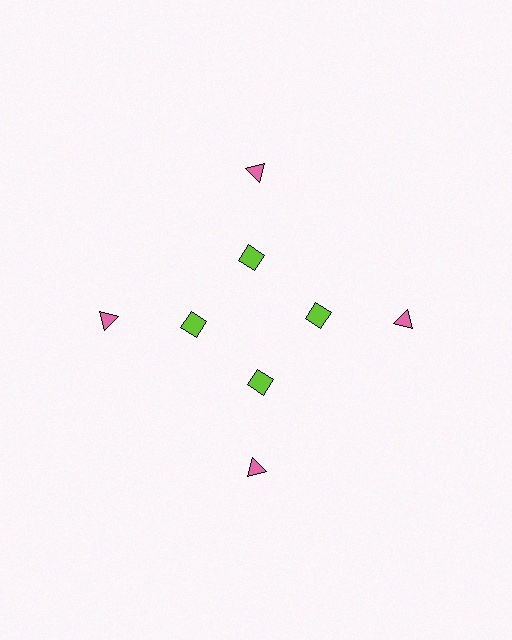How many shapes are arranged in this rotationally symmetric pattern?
There are 8 shapes, arranged in 4 groups of 2.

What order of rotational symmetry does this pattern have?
This pattern has 4-fold rotational symmetry.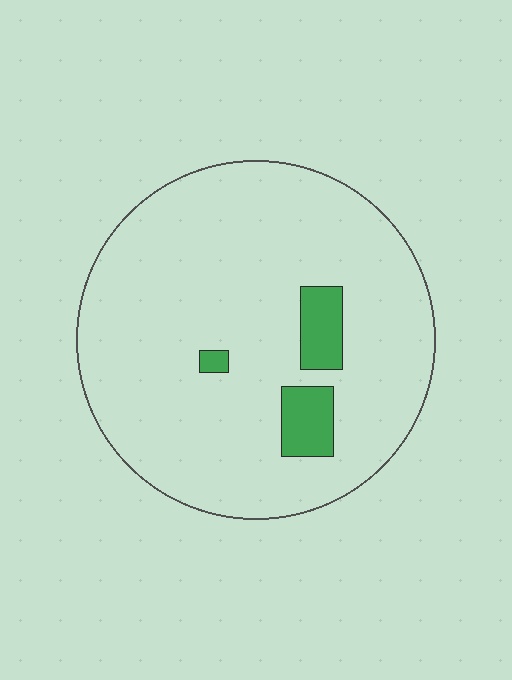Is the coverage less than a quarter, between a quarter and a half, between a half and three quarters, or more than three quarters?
Less than a quarter.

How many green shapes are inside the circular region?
3.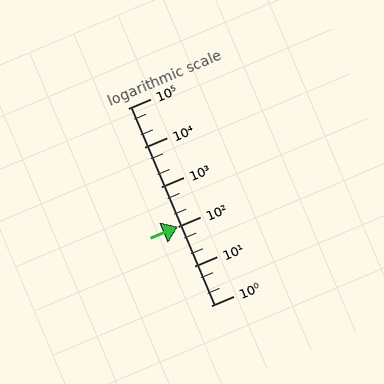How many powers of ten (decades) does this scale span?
The scale spans 5 decades, from 1 to 100000.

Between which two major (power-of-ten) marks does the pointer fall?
The pointer is between 100 and 1000.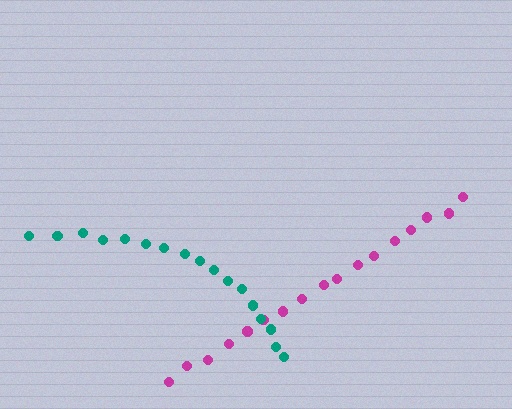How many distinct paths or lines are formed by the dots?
There are 2 distinct paths.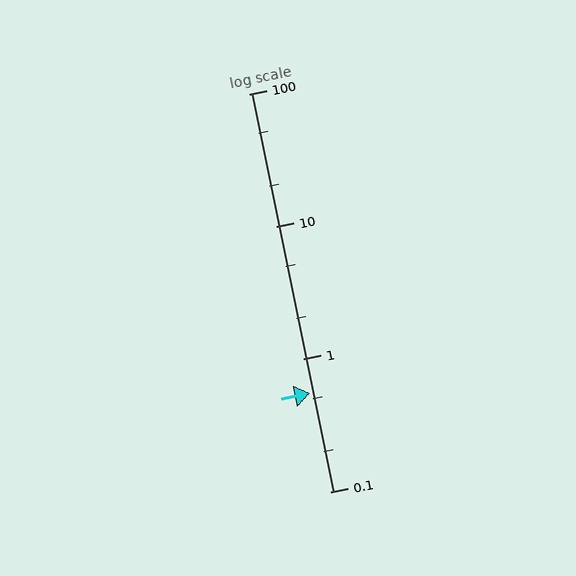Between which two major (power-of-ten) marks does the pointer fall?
The pointer is between 0.1 and 1.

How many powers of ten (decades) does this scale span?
The scale spans 3 decades, from 0.1 to 100.